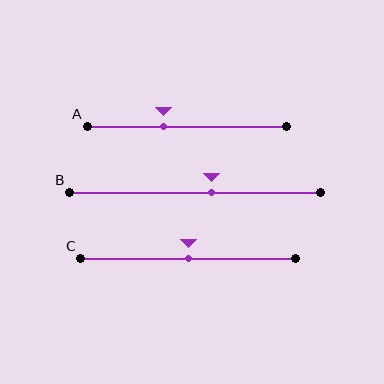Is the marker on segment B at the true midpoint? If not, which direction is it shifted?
No, the marker on segment B is shifted to the right by about 6% of the segment length.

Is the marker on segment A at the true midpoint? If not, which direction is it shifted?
No, the marker on segment A is shifted to the left by about 12% of the segment length.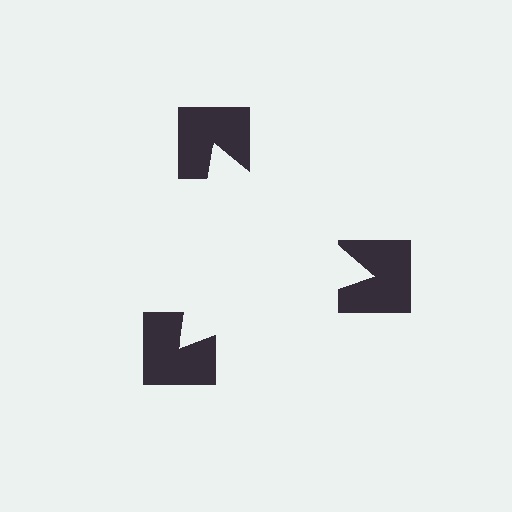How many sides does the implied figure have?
3 sides.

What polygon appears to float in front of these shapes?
An illusory triangle — its edges are inferred from the aligned wedge cuts in the notched squares, not physically drawn.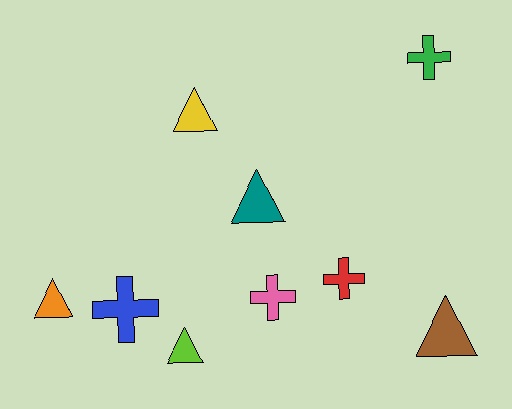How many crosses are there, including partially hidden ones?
There are 4 crosses.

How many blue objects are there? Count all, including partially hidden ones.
There is 1 blue object.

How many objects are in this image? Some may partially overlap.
There are 9 objects.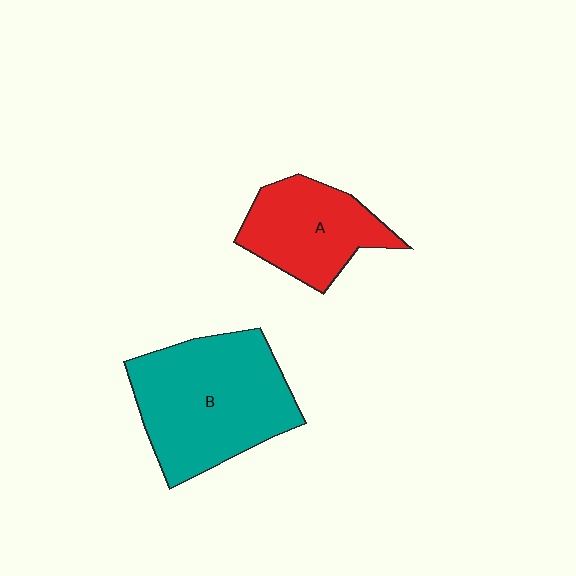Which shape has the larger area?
Shape B (teal).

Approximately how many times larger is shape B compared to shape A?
Approximately 1.6 times.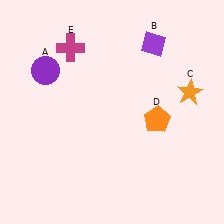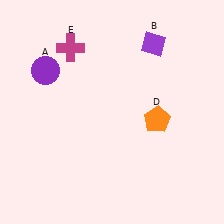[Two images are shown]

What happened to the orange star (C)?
The orange star (C) was removed in Image 2. It was in the top-right area of Image 1.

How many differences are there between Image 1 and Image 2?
There is 1 difference between the two images.